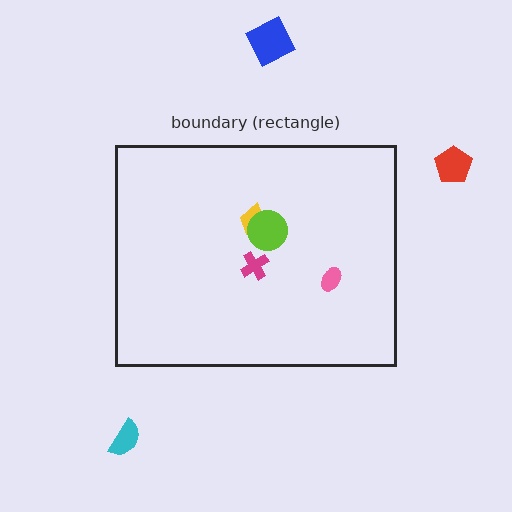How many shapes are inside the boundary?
4 inside, 3 outside.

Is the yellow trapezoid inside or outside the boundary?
Inside.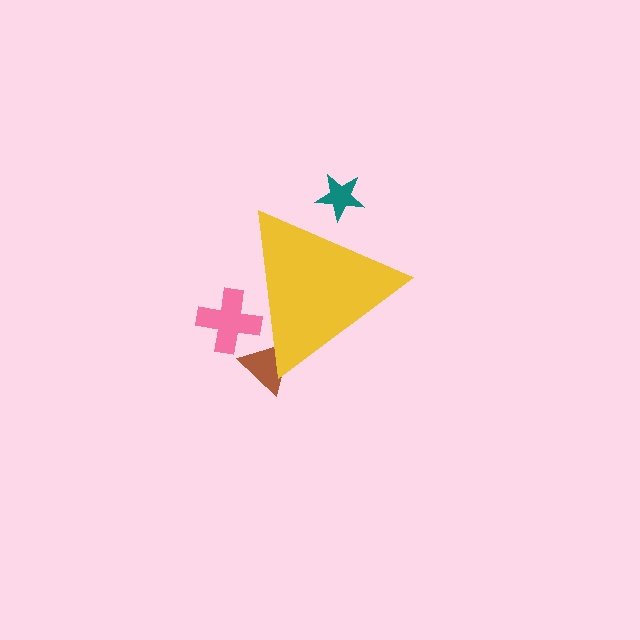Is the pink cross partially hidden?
Yes, the pink cross is partially hidden behind the yellow triangle.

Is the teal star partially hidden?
Yes, the teal star is partially hidden behind the yellow triangle.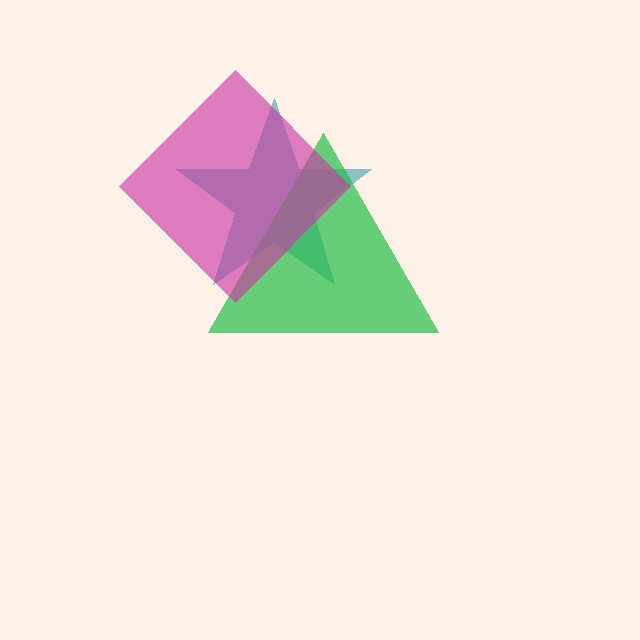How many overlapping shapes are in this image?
There are 3 overlapping shapes in the image.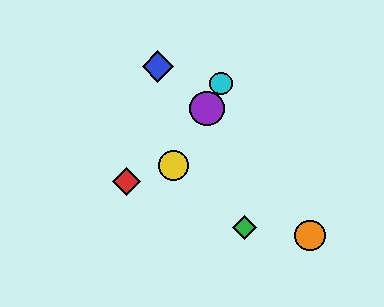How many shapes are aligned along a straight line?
3 shapes (the yellow circle, the purple circle, the cyan circle) are aligned along a straight line.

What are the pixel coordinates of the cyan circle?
The cyan circle is at (221, 84).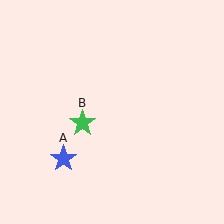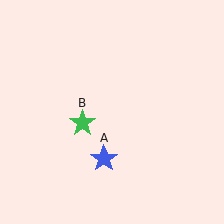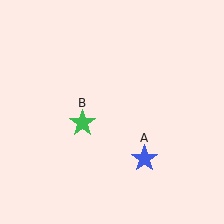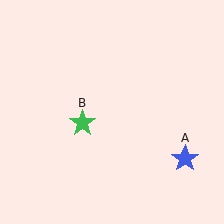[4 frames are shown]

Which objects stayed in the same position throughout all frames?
Green star (object B) remained stationary.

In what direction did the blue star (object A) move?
The blue star (object A) moved right.